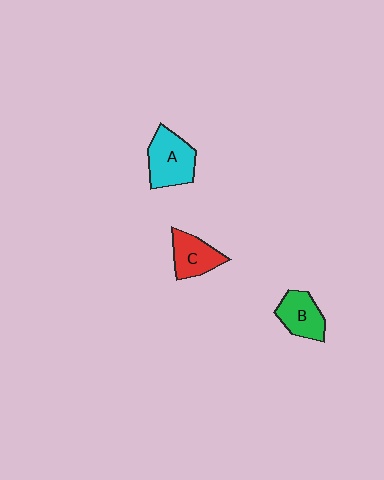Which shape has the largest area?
Shape A (cyan).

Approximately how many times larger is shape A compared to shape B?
Approximately 1.3 times.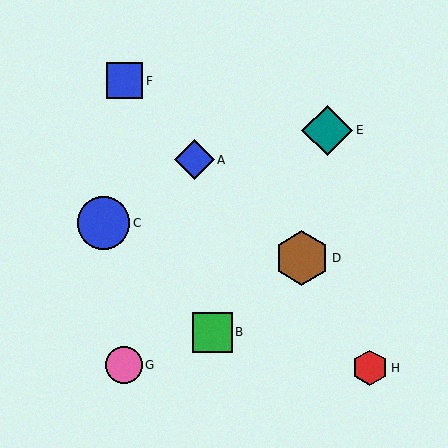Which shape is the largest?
The brown hexagon (labeled D) is the largest.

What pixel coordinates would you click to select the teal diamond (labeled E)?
Click at (327, 130) to select the teal diamond E.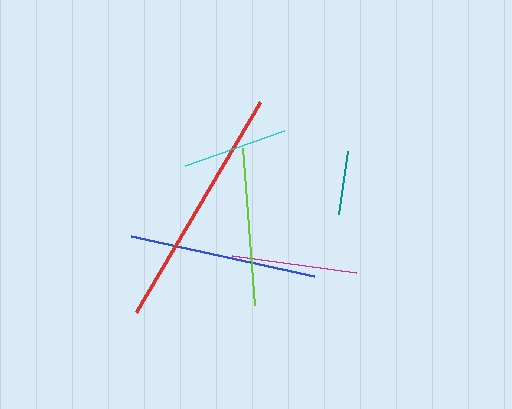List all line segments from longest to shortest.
From longest to shortest: red, blue, lime, magenta, cyan, teal.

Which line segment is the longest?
The red line is the longest at approximately 244 pixels.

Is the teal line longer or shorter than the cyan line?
The cyan line is longer than the teal line.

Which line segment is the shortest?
The teal line is the shortest at approximately 64 pixels.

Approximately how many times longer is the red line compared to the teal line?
The red line is approximately 3.8 times the length of the teal line.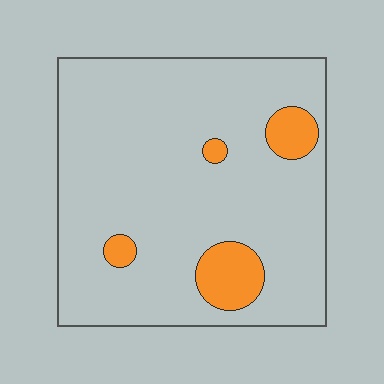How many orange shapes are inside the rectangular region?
4.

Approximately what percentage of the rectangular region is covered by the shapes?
Approximately 10%.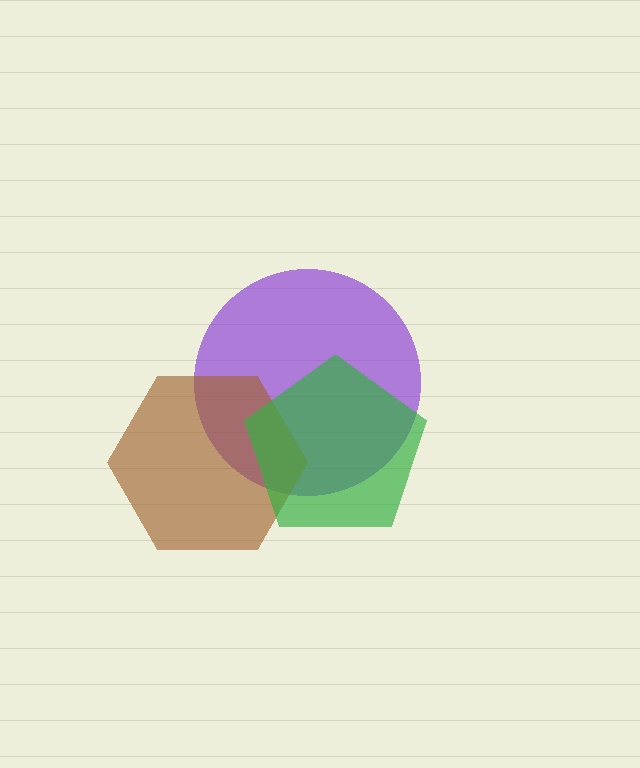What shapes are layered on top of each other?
The layered shapes are: a purple circle, a brown hexagon, a green pentagon.